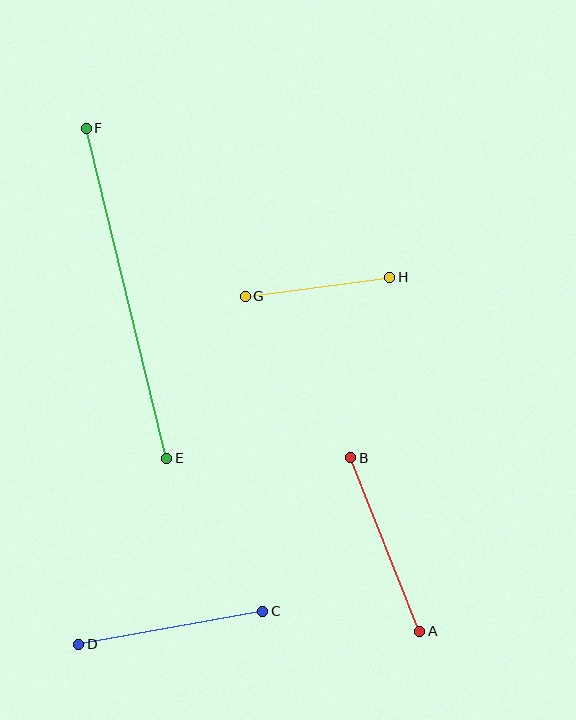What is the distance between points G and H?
The distance is approximately 146 pixels.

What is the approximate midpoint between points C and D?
The midpoint is at approximately (171, 628) pixels.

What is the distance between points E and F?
The distance is approximately 339 pixels.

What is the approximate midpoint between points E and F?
The midpoint is at approximately (126, 293) pixels.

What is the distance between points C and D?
The distance is approximately 187 pixels.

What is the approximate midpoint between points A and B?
The midpoint is at approximately (385, 545) pixels.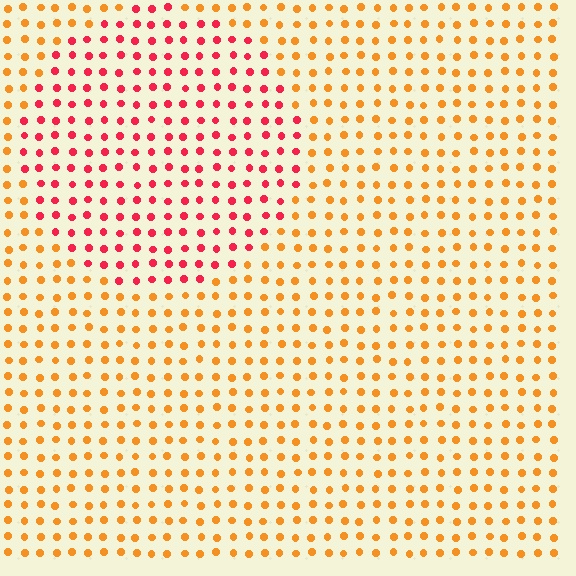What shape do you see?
I see a circle.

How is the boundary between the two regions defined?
The boundary is defined purely by a slight shift in hue (about 44 degrees). Spacing, size, and orientation are identical on both sides.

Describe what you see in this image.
The image is filled with small orange elements in a uniform arrangement. A circle-shaped region is visible where the elements are tinted to a slightly different hue, forming a subtle color boundary.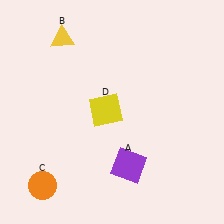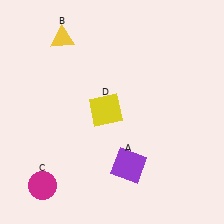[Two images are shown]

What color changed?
The circle (C) changed from orange in Image 1 to magenta in Image 2.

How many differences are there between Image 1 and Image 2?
There is 1 difference between the two images.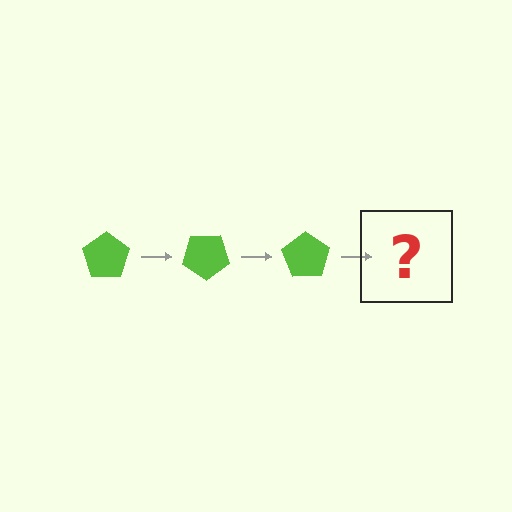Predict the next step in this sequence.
The next step is a lime pentagon rotated 105 degrees.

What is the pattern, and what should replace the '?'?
The pattern is that the pentagon rotates 35 degrees each step. The '?' should be a lime pentagon rotated 105 degrees.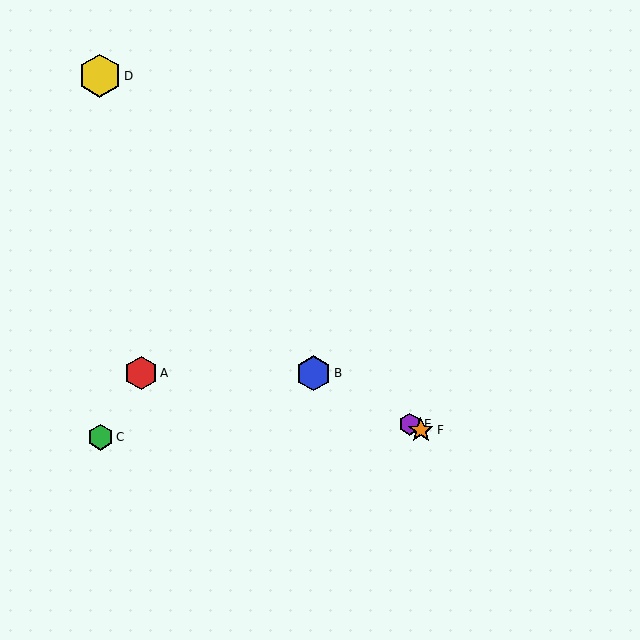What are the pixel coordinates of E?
Object E is at (410, 424).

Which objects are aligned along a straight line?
Objects B, E, F are aligned along a straight line.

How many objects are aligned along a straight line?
3 objects (B, E, F) are aligned along a straight line.